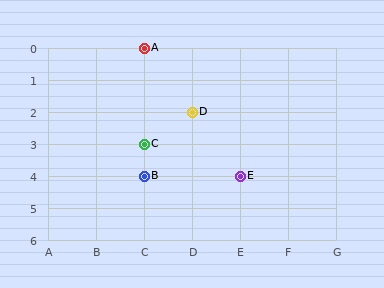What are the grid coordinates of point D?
Point D is at grid coordinates (D, 2).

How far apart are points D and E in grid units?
Points D and E are 1 column and 2 rows apart (about 2.2 grid units diagonally).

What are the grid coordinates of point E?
Point E is at grid coordinates (E, 4).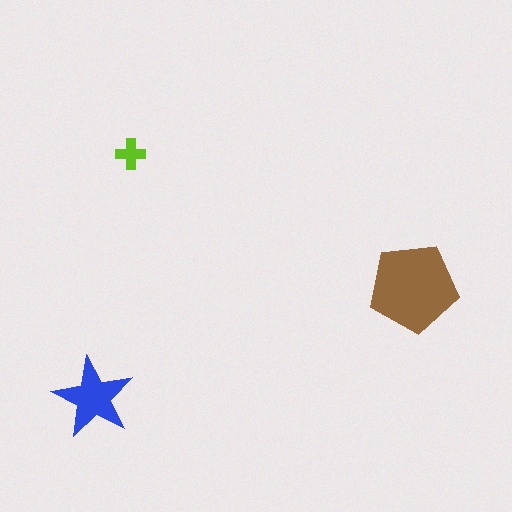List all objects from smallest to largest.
The lime cross, the blue star, the brown pentagon.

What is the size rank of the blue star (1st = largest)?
2nd.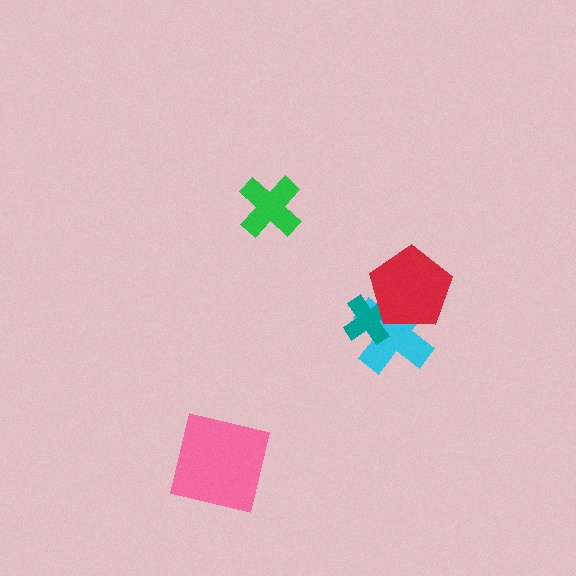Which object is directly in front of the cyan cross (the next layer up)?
The teal cross is directly in front of the cyan cross.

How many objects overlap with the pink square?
0 objects overlap with the pink square.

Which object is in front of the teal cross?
The red pentagon is in front of the teal cross.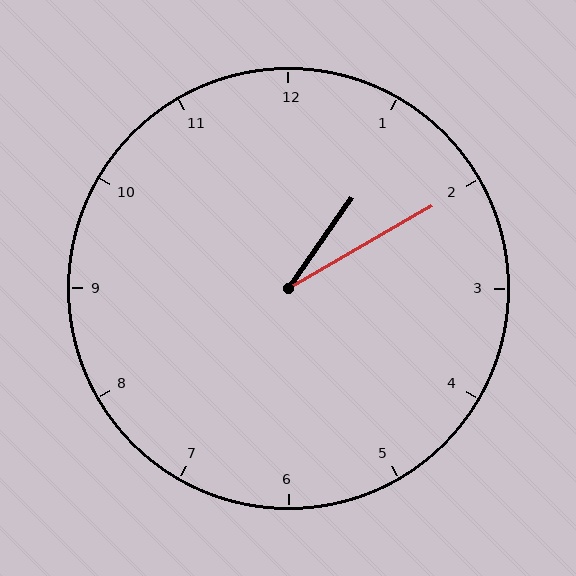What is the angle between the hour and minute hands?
Approximately 25 degrees.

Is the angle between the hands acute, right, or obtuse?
It is acute.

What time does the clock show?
1:10.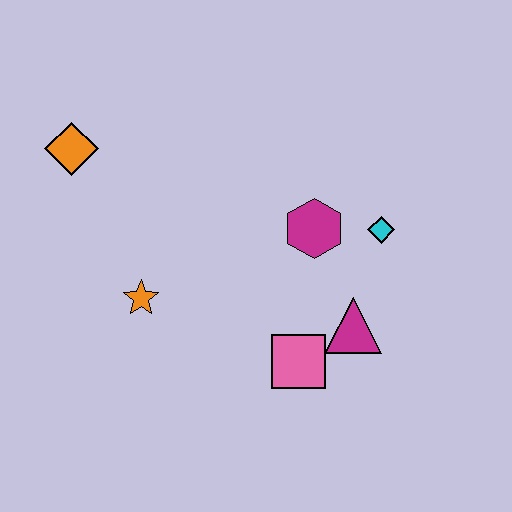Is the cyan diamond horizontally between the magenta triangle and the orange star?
No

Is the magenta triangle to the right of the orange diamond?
Yes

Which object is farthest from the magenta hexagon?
The orange diamond is farthest from the magenta hexagon.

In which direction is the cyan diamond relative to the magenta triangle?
The cyan diamond is above the magenta triangle.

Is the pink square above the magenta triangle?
No